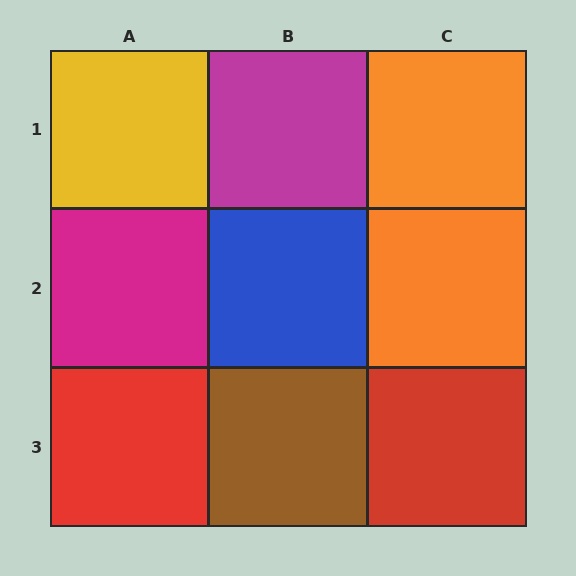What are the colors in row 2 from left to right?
Magenta, blue, orange.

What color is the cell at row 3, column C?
Red.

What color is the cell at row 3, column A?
Red.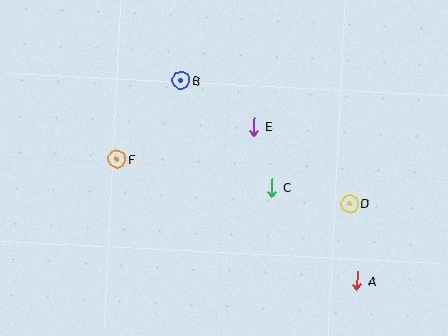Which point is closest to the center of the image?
Point E at (254, 127) is closest to the center.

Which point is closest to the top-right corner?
Point D is closest to the top-right corner.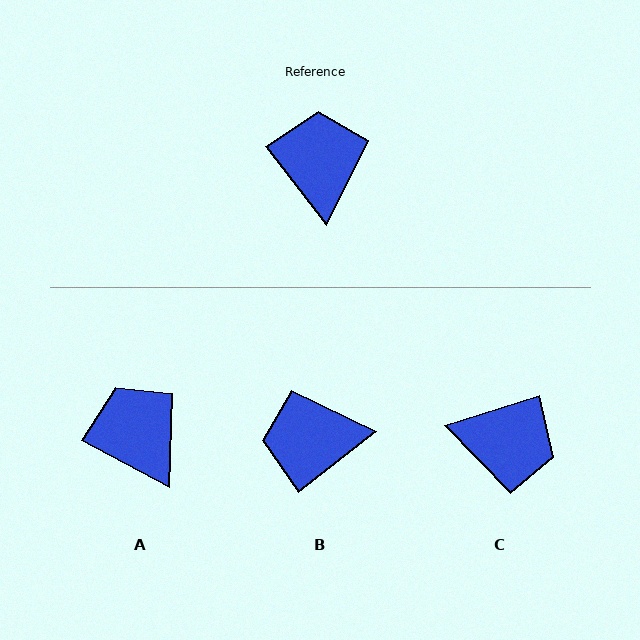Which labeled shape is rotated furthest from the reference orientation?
C, about 110 degrees away.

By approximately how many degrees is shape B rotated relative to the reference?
Approximately 90 degrees counter-clockwise.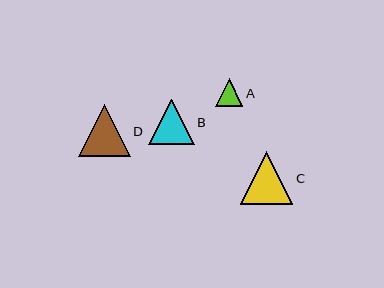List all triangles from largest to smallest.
From largest to smallest: C, D, B, A.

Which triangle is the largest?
Triangle C is the largest with a size of approximately 53 pixels.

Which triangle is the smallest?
Triangle A is the smallest with a size of approximately 27 pixels.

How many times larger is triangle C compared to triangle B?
Triangle C is approximately 1.2 times the size of triangle B.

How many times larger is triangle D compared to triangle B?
Triangle D is approximately 1.1 times the size of triangle B.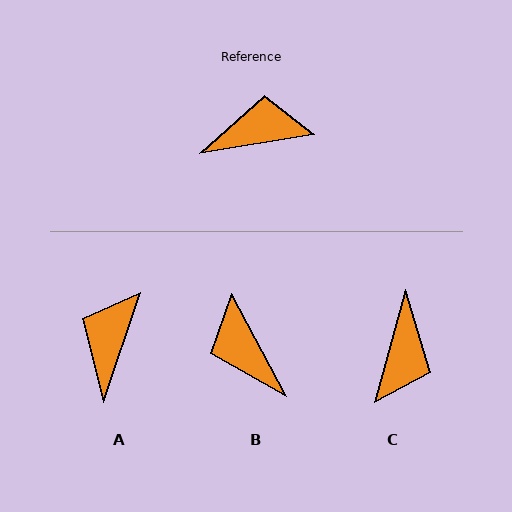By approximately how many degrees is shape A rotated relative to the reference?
Approximately 62 degrees counter-clockwise.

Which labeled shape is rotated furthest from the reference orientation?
C, about 115 degrees away.